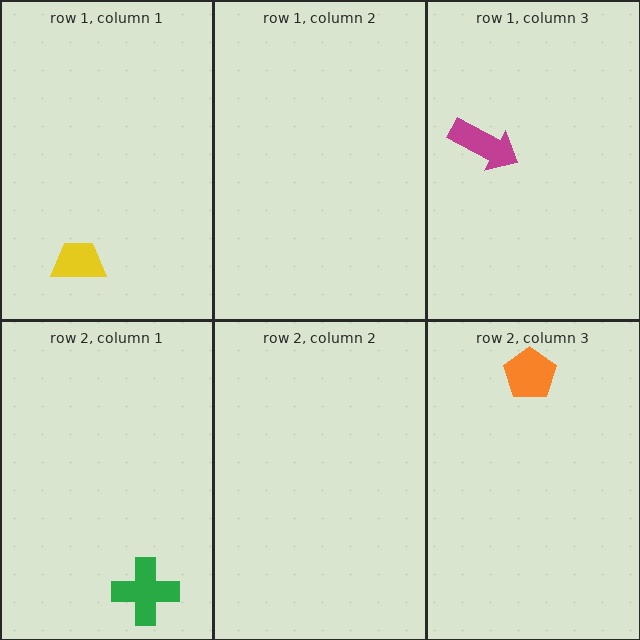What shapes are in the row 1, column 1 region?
The yellow trapezoid.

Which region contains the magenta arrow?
The row 1, column 3 region.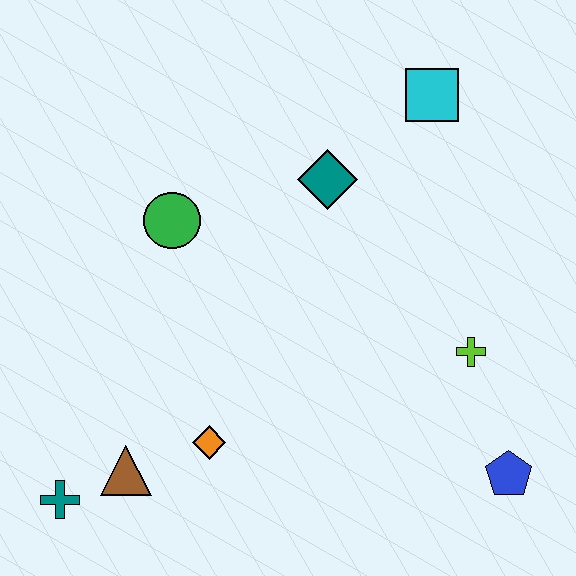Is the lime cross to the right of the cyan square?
Yes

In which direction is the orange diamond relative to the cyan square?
The orange diamond is below the cyan square.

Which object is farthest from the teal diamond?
The teal cross is farthest from the teal diamond.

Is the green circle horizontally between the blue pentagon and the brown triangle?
Yes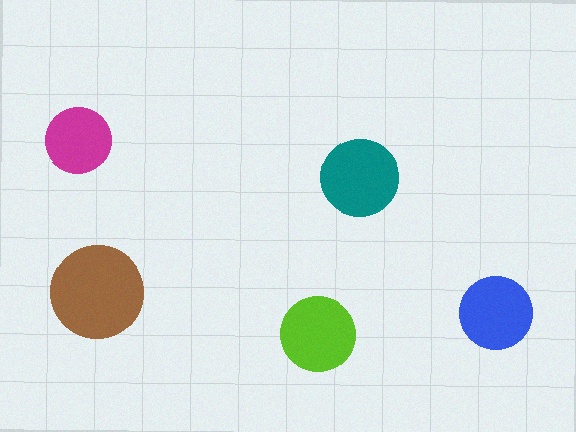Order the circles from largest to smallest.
the brown one, the teal one, the lime one, the blue one, the magenta one.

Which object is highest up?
The magenta circle is topmost.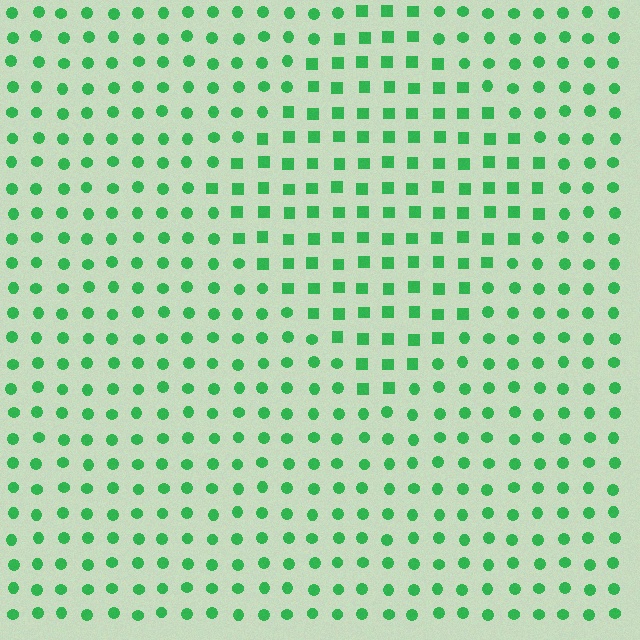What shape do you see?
I see a diamond.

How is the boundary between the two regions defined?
The boundary is defined by a change in element shape: squares inside vs. circles outside. All elements share the same color and spacing.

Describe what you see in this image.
The image is filled with small green elements arranged in a uniform grid. A diamond-shaped region contains squares, while the surrounding area contains circles. The boundary is defined purely by the change in element shape.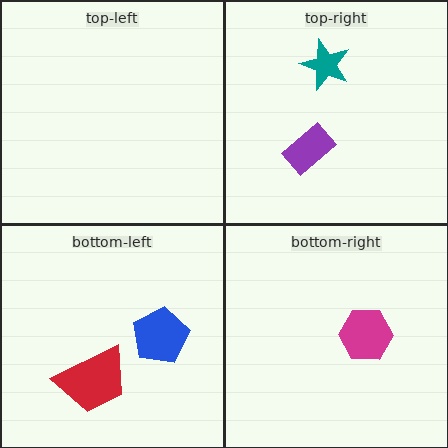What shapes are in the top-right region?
The teal star, the purple rectangle.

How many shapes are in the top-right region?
2.